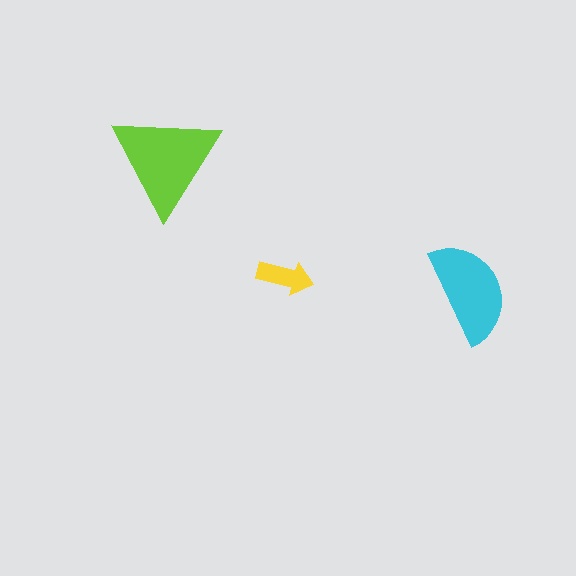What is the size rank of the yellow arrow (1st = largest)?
3rd.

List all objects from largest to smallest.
The lime triangle, the cyan semicircle, the yellow arrow.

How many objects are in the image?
There are 3 objects in the image.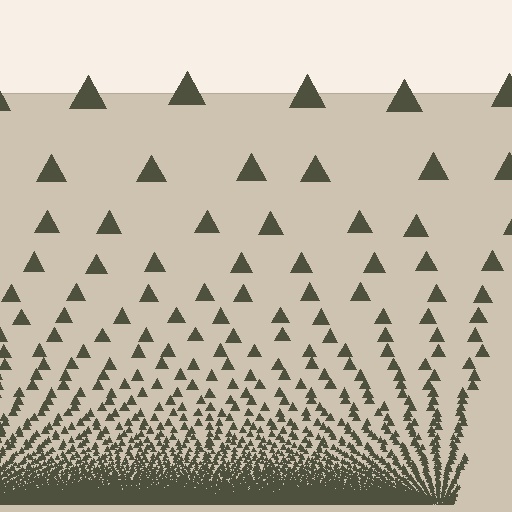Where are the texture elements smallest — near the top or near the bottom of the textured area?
Near the bottom.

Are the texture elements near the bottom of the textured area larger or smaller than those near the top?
Smaller. The gradient is inverted — elements near the bottom are smaller and denser.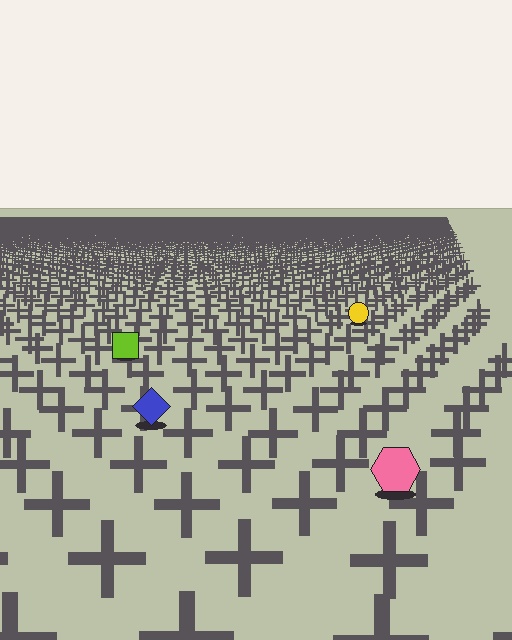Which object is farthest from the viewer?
The yellow circle is farthest from the viewer. It appears smaller and the ground texture around it is denser.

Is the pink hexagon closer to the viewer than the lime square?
Yes. The pink hexagon is closer — you can tell from the texture gradient: the ground texture is coarser near it.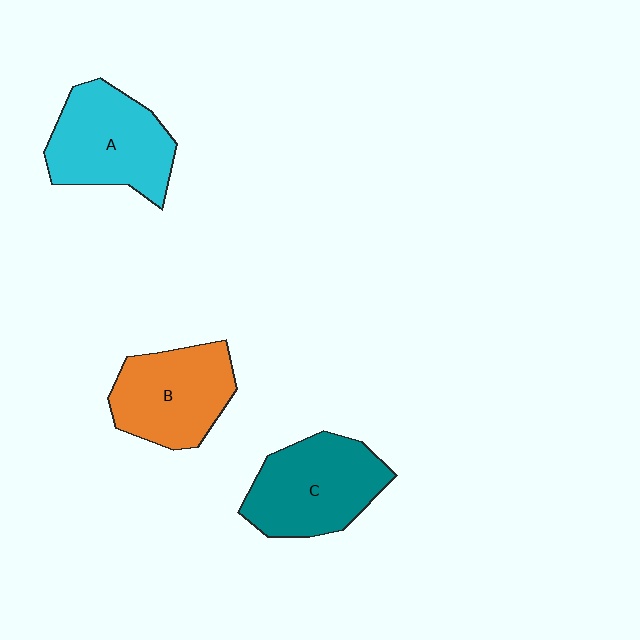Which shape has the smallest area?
Shape B (orange).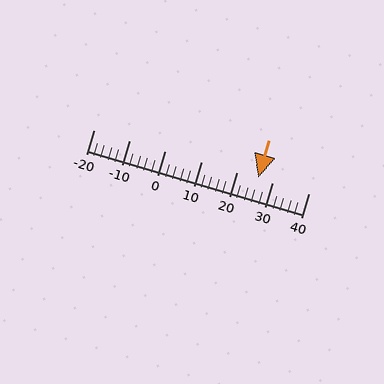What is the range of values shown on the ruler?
The ruler shows values from -20 to 40.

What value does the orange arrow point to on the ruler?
The orange arrow points to approximately 26.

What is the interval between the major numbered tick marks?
The major tick marks are spaced 10 units apart.